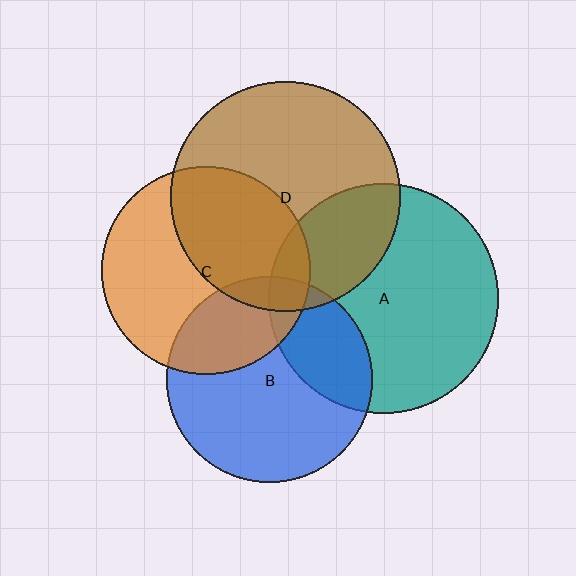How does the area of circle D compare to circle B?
Approximately 1.2 times.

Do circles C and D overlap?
Yes.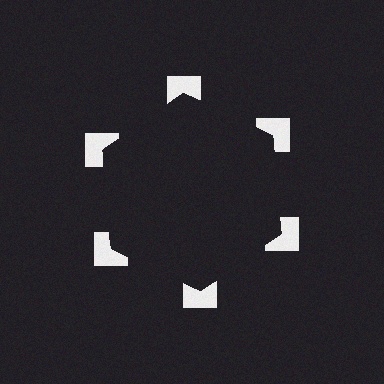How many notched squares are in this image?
There are 6 — one at each vertex of the illusory hexagon.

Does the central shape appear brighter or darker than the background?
It typically appears slightly darker than the background, even though no actual brightness change is drawn.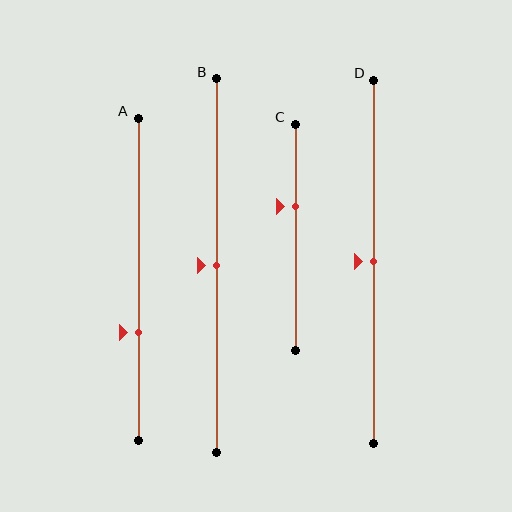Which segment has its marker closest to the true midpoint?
Segment B has its marker closest to the true midpoint.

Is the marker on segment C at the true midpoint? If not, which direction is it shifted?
No, the marker on segment C is shifted upward by about 13% of the segment length.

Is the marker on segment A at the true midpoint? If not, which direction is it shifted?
No, the marker on segment A is shifted downward by about 17% of the segment length.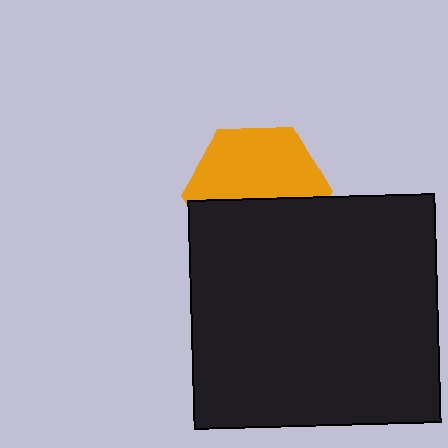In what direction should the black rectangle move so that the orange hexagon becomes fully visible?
The black rectangle should move down. That is the shortest direction to clear the overlap and leave the orange hexagon fully visible.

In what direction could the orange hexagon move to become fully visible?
The orange hexagon could move up. That would shift it out from behind the black rectangle entirely.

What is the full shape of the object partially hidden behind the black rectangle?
The partially hidden object is an orange hexagon.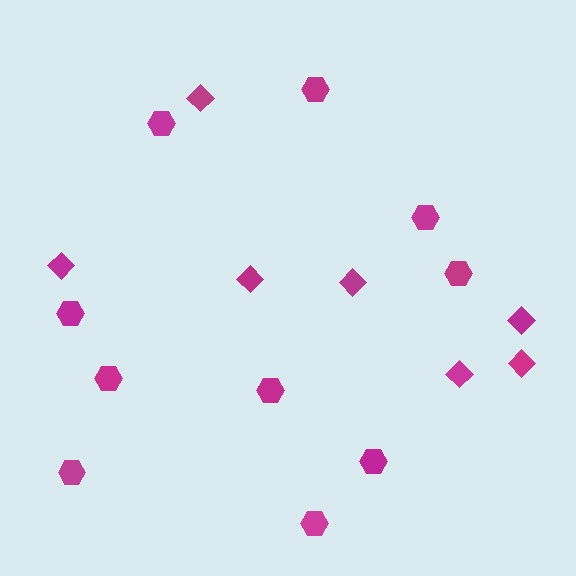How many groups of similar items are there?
There are 2 groups: one group of diamonds (7) and one group of hexagons (10).